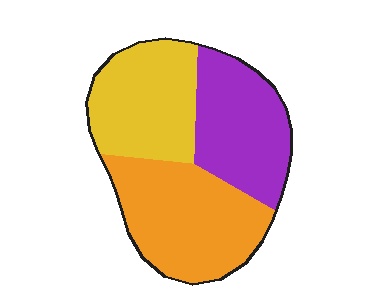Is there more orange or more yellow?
Orange.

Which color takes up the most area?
Orange, at roughly 40%.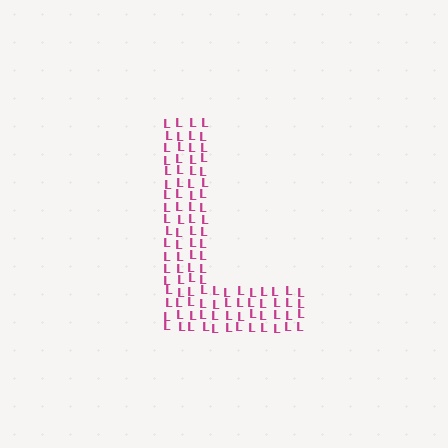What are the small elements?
The small elements are letter L's.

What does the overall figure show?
The overall figure shows the letter L.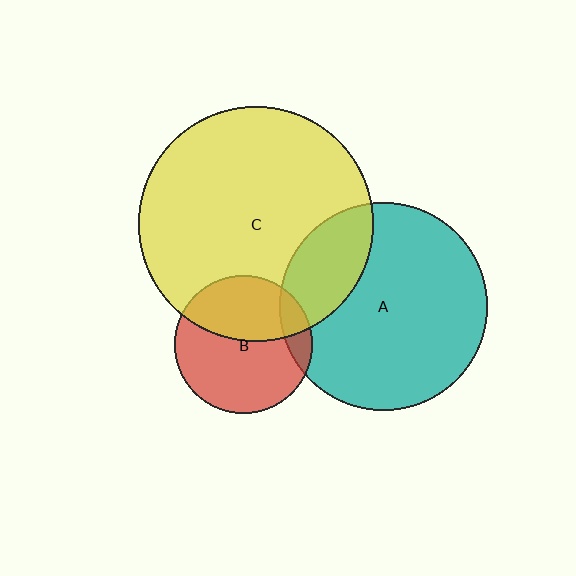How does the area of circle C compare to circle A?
Approximately 1.3 times.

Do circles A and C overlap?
Yes.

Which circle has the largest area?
Circle C (yellow).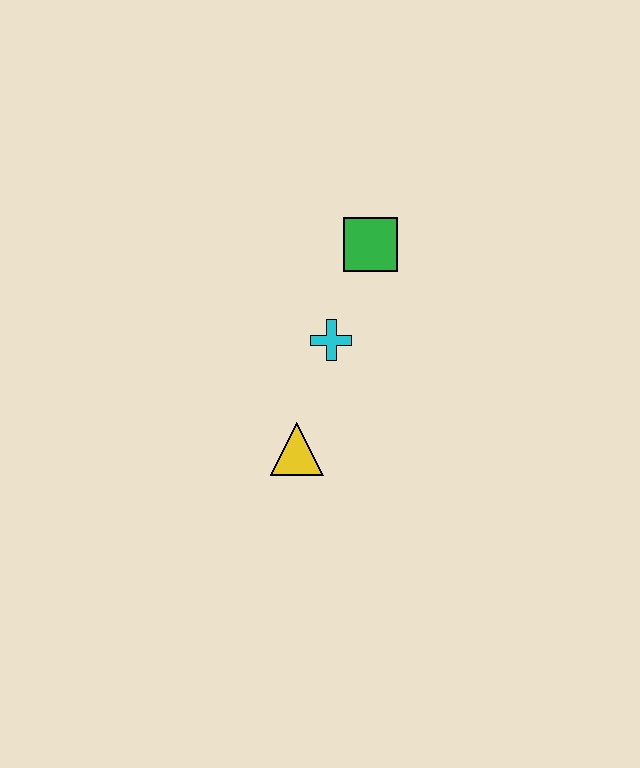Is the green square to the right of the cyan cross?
Yes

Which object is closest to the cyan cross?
The green square is closest to the cyan cross.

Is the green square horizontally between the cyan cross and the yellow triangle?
No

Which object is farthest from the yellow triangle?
The green square is farthest from the yellow triangle.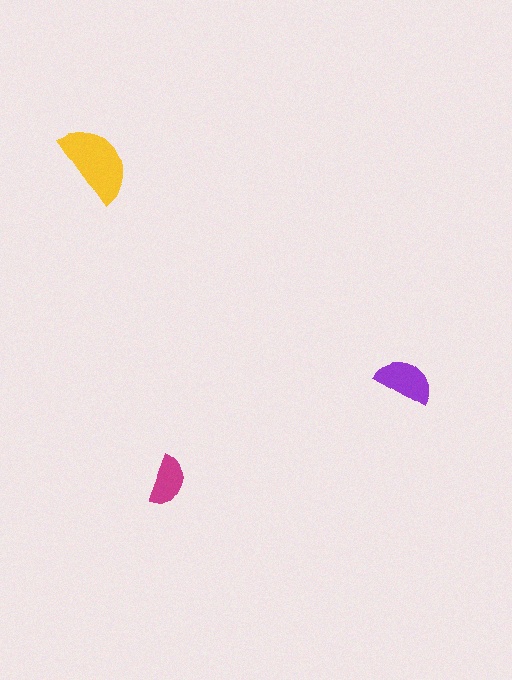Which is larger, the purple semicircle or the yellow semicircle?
The yellow one.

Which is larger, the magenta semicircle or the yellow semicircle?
The yellow one.